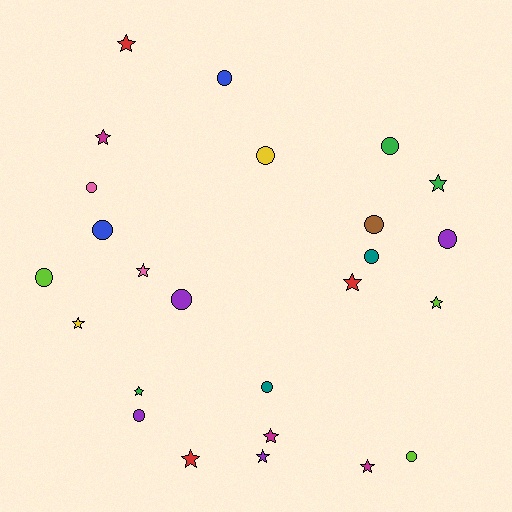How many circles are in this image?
There are 13 circles.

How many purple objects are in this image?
There are 4 purple objects.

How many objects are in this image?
There are 25 objects.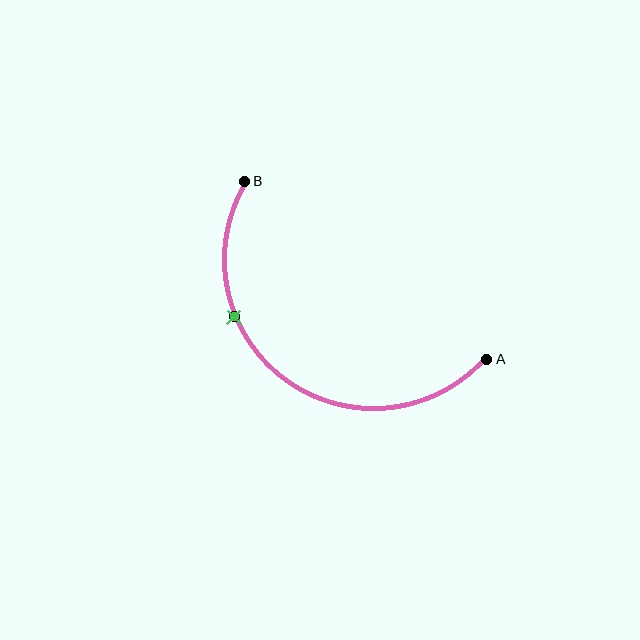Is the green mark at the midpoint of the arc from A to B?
No. The green mark lies on the arc but is closer to endpoint B. The arc midpoint would be at the point on the curve equidistant along the arc from both A and B.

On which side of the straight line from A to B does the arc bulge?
The arc bulges below and to the left of the straight line connecting A and B.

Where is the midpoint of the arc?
The arc midpoint is the point on the curve farthest from the straight line joining A and B. It sits below and to the left of that line.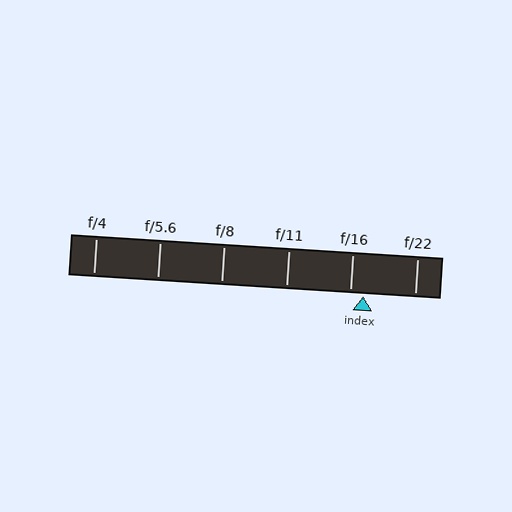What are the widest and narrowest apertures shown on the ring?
The widest aperture shown is f/4 and the narrowest is f/22.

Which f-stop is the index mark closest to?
The index mark is closest to f/16.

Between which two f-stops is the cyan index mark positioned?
The index mark is between f/16 and f/22.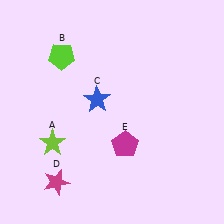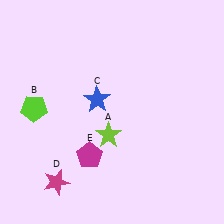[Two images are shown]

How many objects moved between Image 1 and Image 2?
3 objects moved between the two images.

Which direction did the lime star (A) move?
The lime star (A) moved right.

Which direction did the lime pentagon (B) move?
The lime pentagon (B) moved down.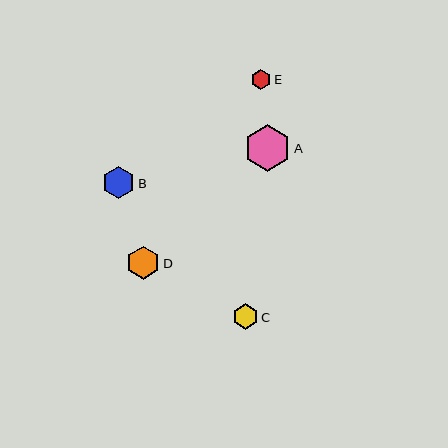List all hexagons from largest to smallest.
From largest to smallest: A, D, B, C, E.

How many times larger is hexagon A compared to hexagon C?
Hexagon A is approximately 1.8 times the size of hexagon C.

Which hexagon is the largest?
Hexagon A is the largest with a size of approximately 47 pixels.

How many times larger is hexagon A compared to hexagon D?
Hexagon A is approximately 1.4 times the size of hexagon D.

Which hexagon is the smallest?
Hexagon E is the smallest with a size of approximately 19 pixels.